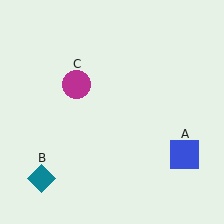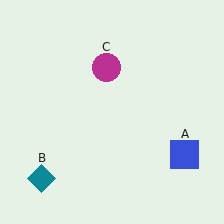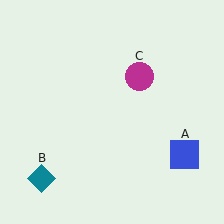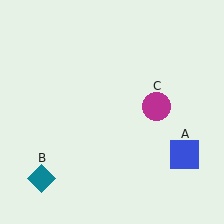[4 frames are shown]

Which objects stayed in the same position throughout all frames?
Blue square (object A) and teal diamond (object B) remained stationary.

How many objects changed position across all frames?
1 object changed position: magenta circle (object C).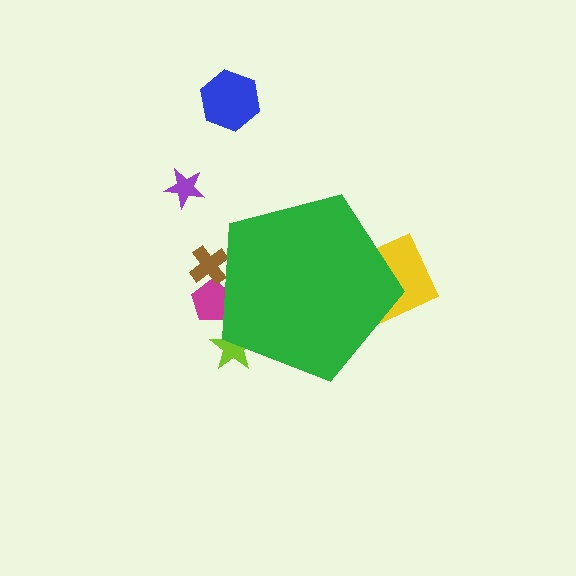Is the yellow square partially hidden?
Yes, the yellow square is partially hidden behind the green pentagon.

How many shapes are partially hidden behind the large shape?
4 shapes are partially hidden.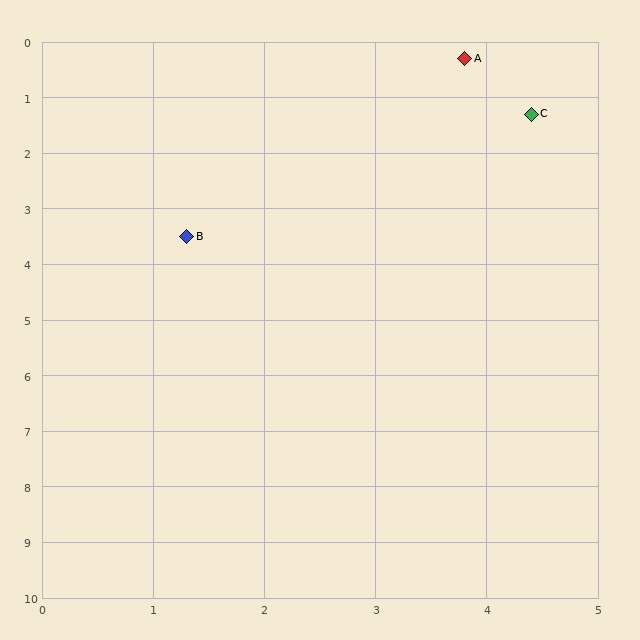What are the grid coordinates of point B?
Point B is at approximately (1.3, 3.5).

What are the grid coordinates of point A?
Point A is at approximately (3.8, 0.3).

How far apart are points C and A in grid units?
Points C and A are about 1.2 grid units apart.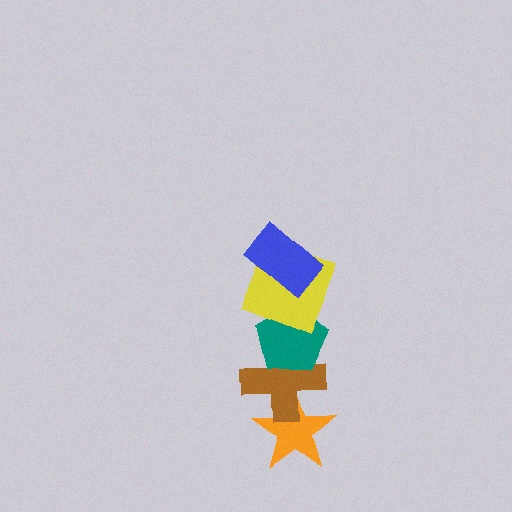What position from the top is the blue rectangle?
The blue rectangle is 1st from the top.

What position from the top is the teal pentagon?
The teal pentagon is 3rd from the top.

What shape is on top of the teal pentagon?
The yellow square is on top of the teal pentagon.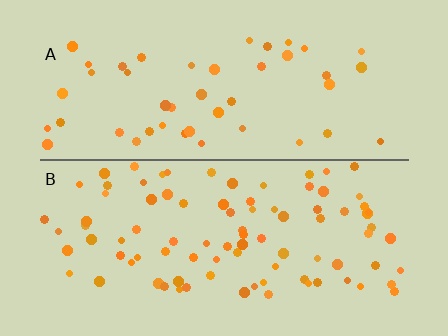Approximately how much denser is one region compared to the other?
Approximately 1.9× — region B over region A.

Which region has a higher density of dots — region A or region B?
B (the bottom).